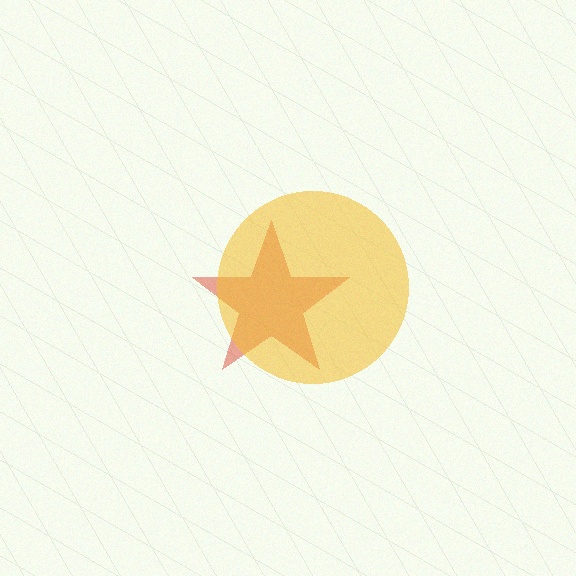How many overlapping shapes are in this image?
There are 2 overlapping shapes in the image.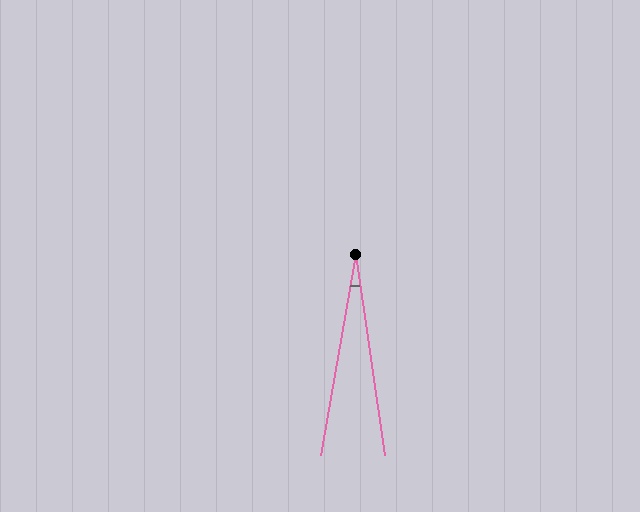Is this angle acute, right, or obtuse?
It is acute.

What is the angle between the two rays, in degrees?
Approximately 18 degrees.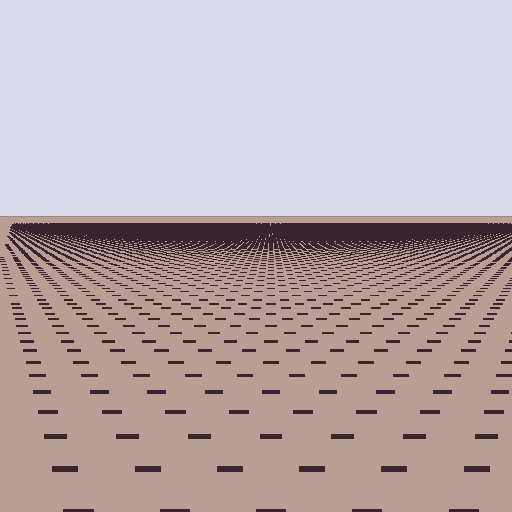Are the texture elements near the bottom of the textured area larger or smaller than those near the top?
Larger. Near the bottom, elements are closer to the viewer and appear at a bigger on-screen size.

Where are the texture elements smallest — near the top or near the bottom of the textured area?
Near the top.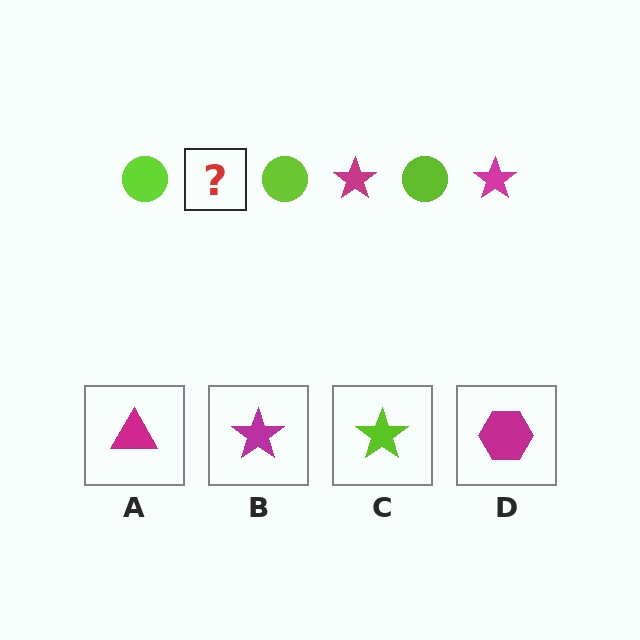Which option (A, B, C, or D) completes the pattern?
B.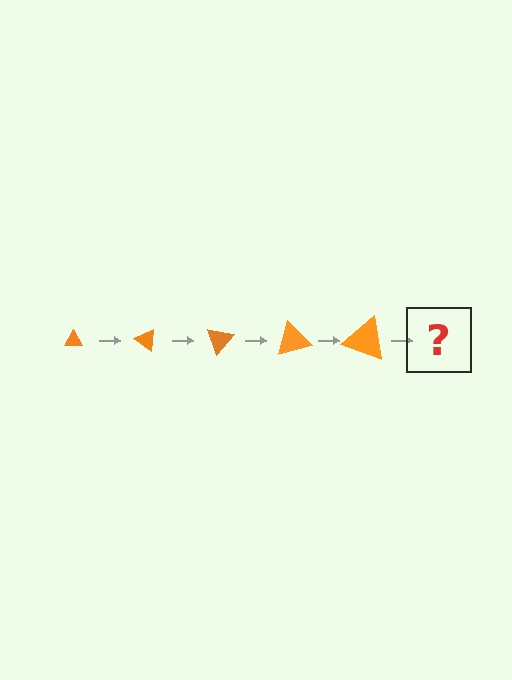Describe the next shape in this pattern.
It should be a triangle, larger than the previous one and rotated 175 degrees from the start.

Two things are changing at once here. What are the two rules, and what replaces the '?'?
The two rules are that the triangle grows larger each step and it rotates 35 degrees each step. The '?' should be a triangle, larger than the previous one and rotated 175 degrees from the start.